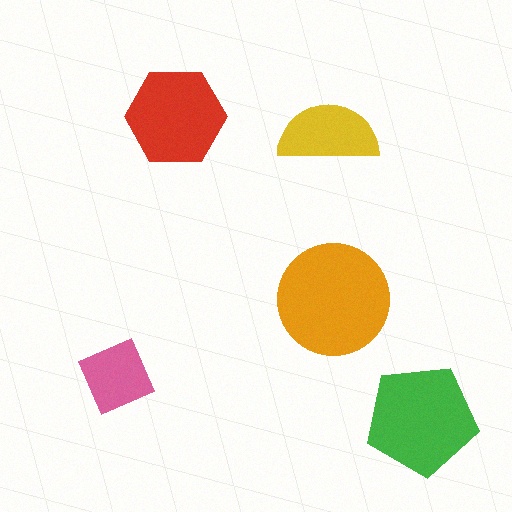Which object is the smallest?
The pink square.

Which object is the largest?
The orange circle.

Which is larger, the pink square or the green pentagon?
The green pentagon.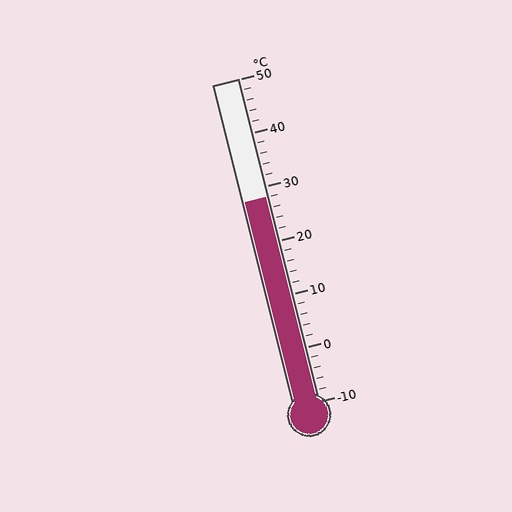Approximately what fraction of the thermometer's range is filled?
The thermometer is filled to approximately 65% of its range.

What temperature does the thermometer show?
The thermometer shows approximately 28°C.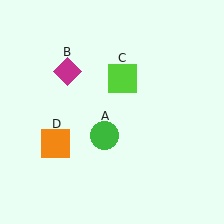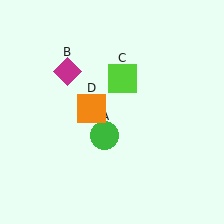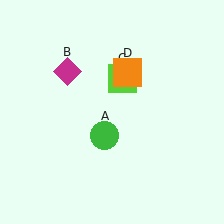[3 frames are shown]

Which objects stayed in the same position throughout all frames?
Green circle (object A) and magenta diamond (object B) and lime square (object C) remained stationary.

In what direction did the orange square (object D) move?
The orange square (object D) moved up and to the right.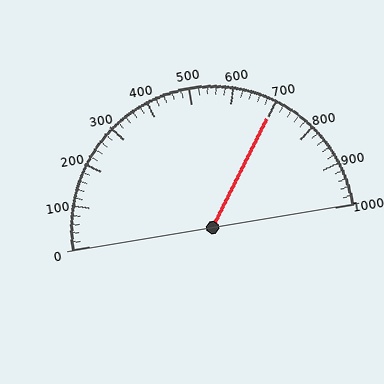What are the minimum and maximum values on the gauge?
The gauge ranges from 0 to 1000.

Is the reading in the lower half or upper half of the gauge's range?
The reading is in the upper half of the range (0 to 1000).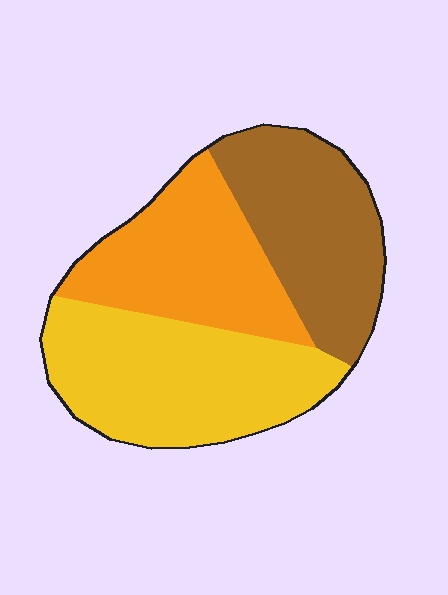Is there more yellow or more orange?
Yellow.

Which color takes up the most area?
Yellow, at roughly 40%.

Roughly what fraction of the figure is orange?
Orange covers around 30% of the figure.